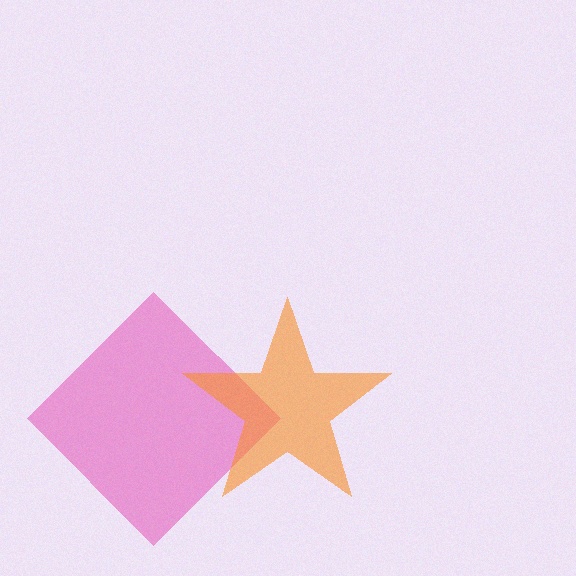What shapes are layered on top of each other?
The layered shapes are: a pink diamond, an orange star.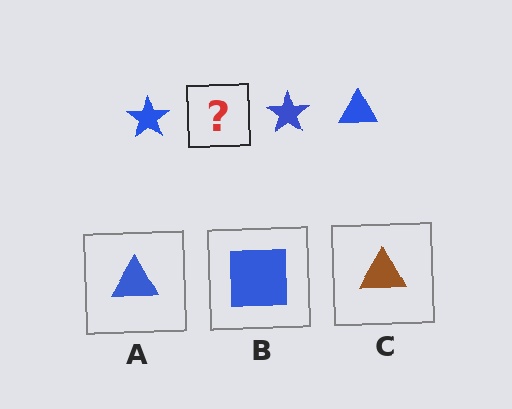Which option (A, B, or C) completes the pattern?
A.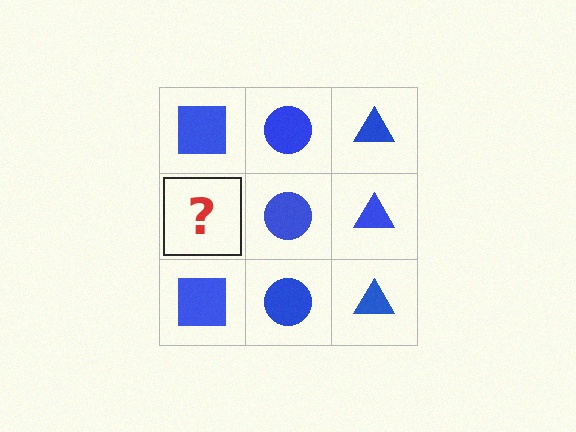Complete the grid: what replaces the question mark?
The question mark should be replaced with a blue square.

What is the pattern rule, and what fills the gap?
The rule is that each column has a consistent shape. The gap should be filled with a blue square.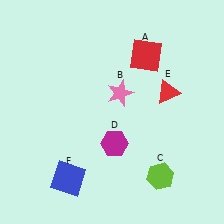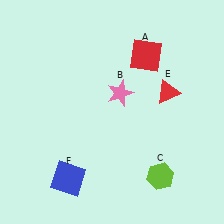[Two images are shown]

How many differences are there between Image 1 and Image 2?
There is 1 difference between the two images.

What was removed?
The magenta hexagon (D) was removed in Image 2.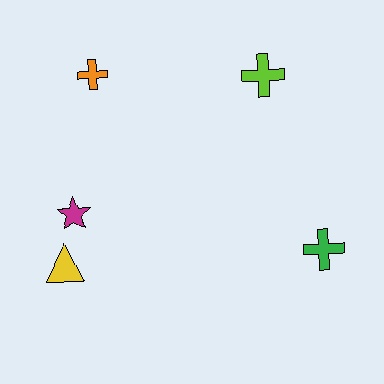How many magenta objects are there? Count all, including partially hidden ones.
There is 1 magenta object.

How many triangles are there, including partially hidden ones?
There is 1 triangle.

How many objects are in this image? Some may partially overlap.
There are 5 objects.